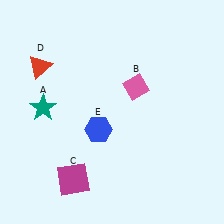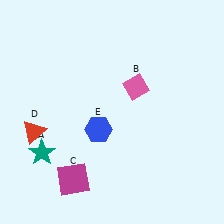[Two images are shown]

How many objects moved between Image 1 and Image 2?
2 objects moved between the two images.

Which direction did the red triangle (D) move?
The red triangle (D) moved down.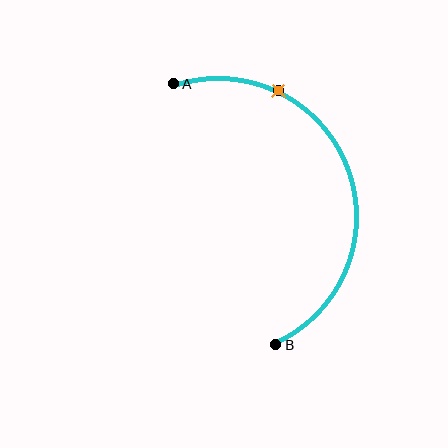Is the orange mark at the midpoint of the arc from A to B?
No. The orange mark lies on the arc but is closer to endpoint A. The arc midpoint would be at the point on the curve equidistant along the arc from both A and B.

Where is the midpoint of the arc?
The arc midpoint is the point on the curve farthest from the straight line joining A and B. It sits to the right of that line.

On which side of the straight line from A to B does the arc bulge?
The arc bulges to the right of the straight line connecting A and B.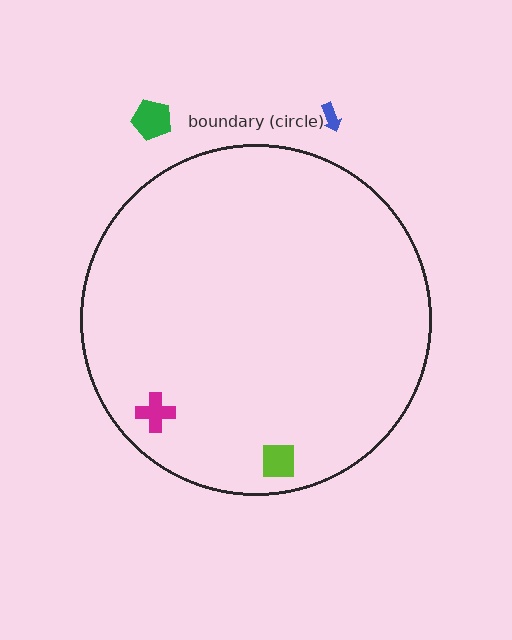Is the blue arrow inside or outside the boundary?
Outside.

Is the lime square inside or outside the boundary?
Inside.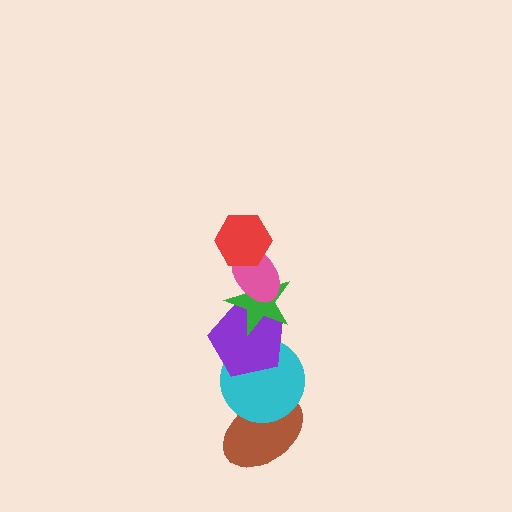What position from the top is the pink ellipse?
The pink ellipse is 2nd from the top.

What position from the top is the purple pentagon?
The purple pentagon is 4th from the top.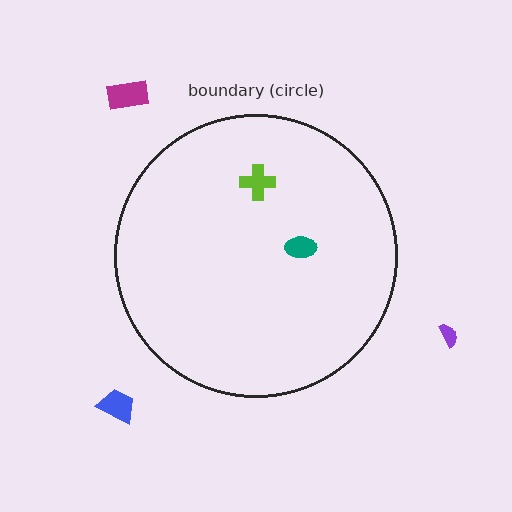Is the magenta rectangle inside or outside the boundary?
Outside.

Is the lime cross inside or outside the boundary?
Inside.